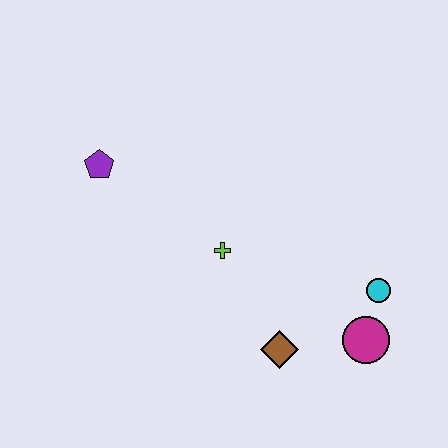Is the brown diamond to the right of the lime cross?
Yes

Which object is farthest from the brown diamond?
The purple pentagon is farthest from the brown diamond.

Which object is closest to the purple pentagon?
The lime cross is closest to the purple pentagon.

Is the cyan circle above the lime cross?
No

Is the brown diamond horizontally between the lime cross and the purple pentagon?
No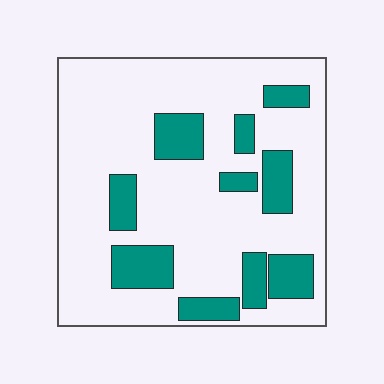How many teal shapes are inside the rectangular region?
10.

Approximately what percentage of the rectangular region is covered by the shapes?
Approximately 20%.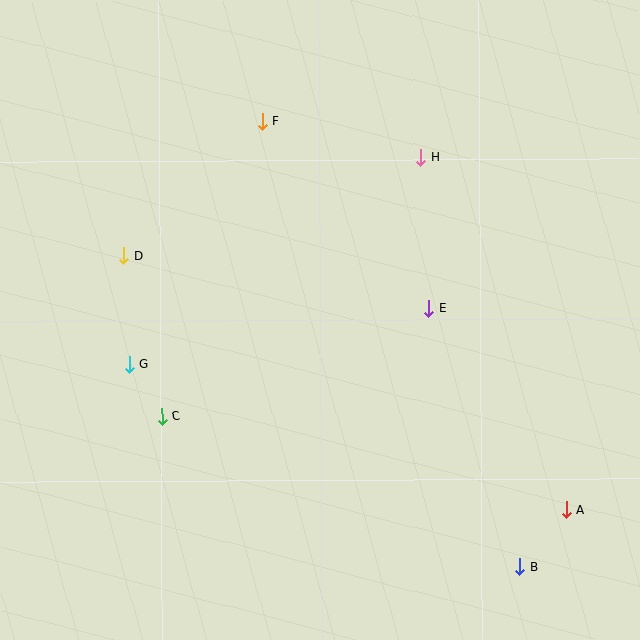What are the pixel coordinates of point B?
Point B is at (520, 567).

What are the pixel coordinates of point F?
Point F is at (262, 122).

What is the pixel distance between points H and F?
The distance between H and F is 163 pixels.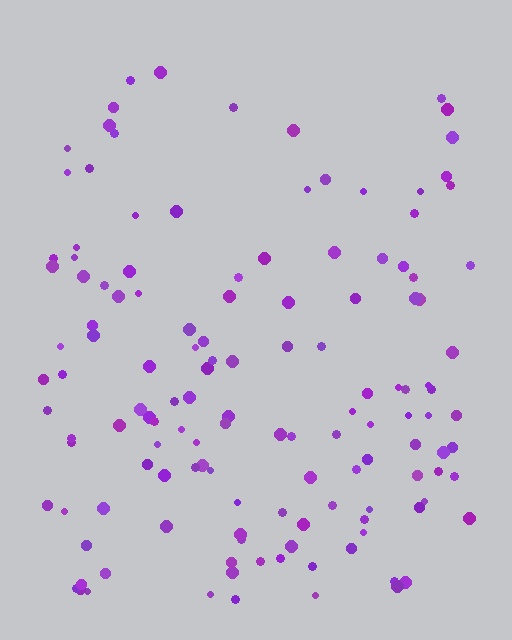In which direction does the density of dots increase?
From top to bottom, with the bottom side densest.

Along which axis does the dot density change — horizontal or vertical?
Vertical.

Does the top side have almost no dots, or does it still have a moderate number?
Still a moderate number, just noticeably fewer than the bottom.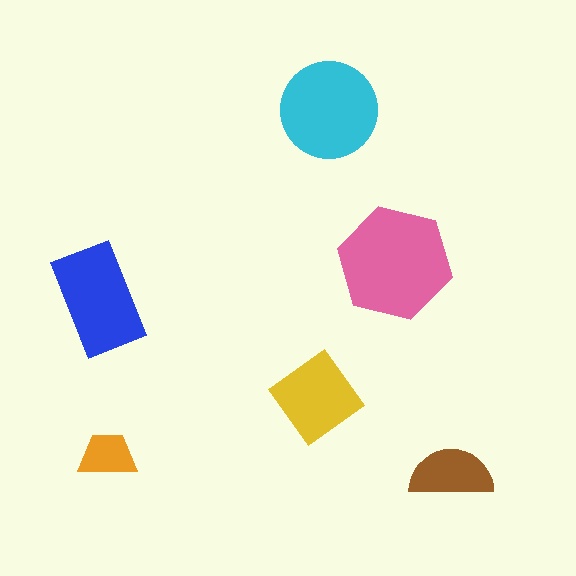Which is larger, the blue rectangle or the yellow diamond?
The blue rectangle.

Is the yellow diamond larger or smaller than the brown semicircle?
Larger.